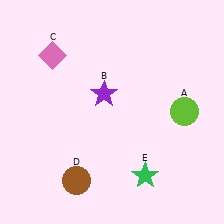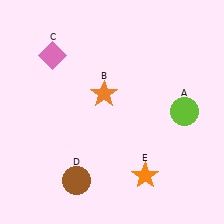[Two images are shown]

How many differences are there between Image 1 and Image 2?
There are 2 differences between the two images.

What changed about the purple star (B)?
In Image 1, B is purple. In Image 2, it changed to orange.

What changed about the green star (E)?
In Image 1, E is green. In Image 2, it changed to orange.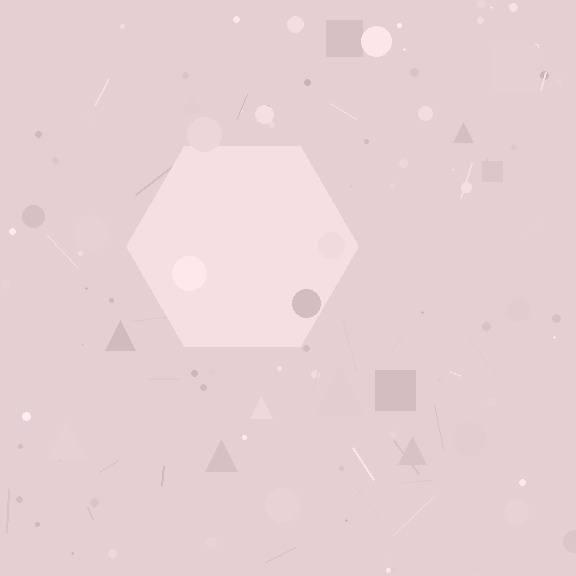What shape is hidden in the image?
A hexagon is hidden in the image.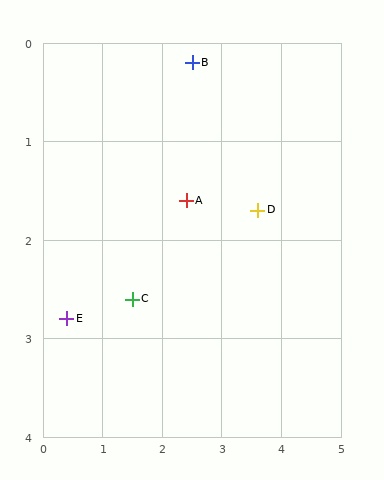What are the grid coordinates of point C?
Point C is at approximately (1.5, 2.6).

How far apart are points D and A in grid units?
Points D and A are about 1.2 grid units apart.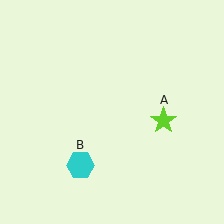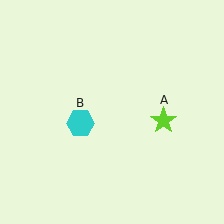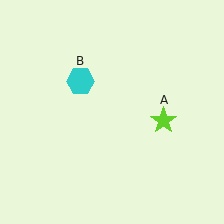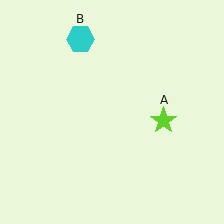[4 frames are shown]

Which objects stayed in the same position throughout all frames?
Lime star (object A) remained stationary.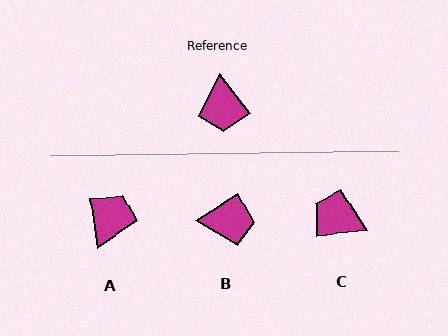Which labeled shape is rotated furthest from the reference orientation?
A, about 150 degrees away.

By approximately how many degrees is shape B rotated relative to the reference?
Approximately 84 degrees counter-clockwise.